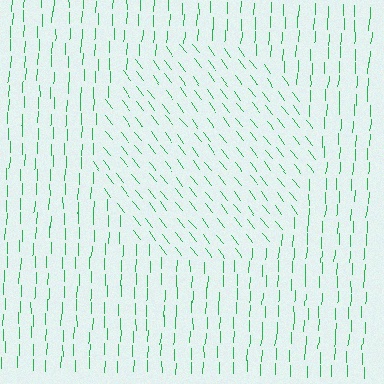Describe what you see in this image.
The image is filled with small green line segments. A circle region in the image has lines oriented differently from the surrounding lines, creating a visible texture boundary.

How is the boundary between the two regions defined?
The boundary is defined purely by a change in line orientation (approximately 39 degrees difference). All lines are the same color and thickness.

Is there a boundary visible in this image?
Yes, there is a texture boundary formed by a change in line orientation.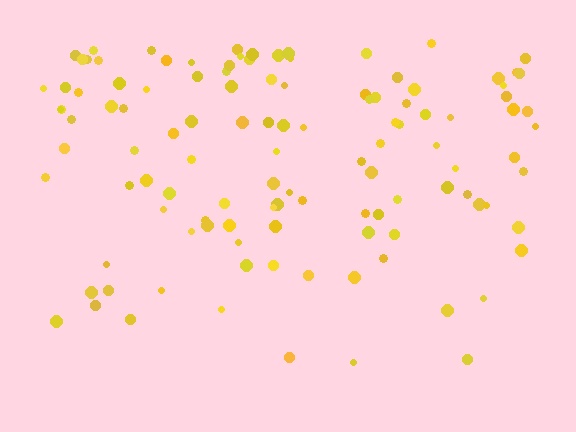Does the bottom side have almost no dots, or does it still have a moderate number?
Still a moderate number, just noticeably fewer than the top.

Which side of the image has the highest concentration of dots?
The top.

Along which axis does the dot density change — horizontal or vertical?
Vertical.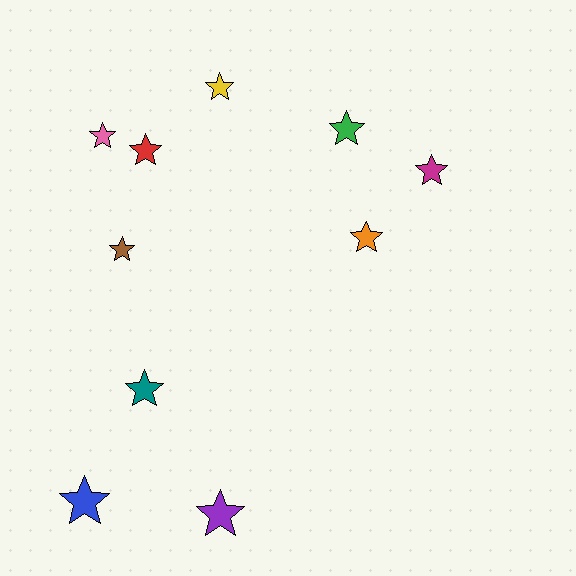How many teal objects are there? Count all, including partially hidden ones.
There is 1 teal object.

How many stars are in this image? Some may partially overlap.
There are 10 stars.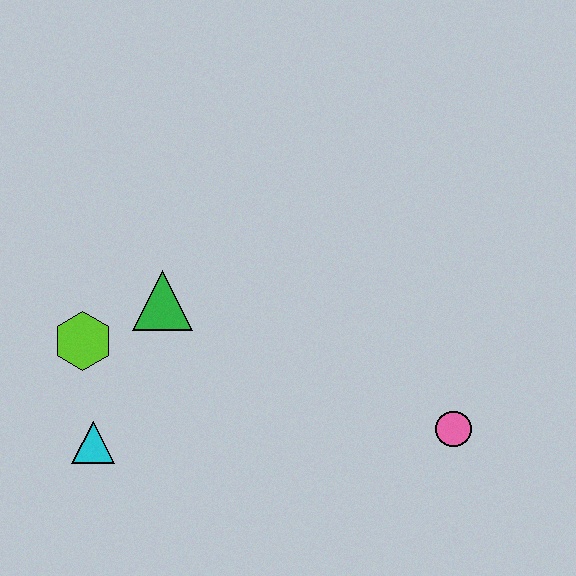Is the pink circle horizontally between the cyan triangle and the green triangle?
No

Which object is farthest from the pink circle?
The lime hexagon is farthest from the pink circle.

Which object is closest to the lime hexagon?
The green triangle is closest to the lime hexagon.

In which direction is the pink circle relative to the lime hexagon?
The pink circle is to the right of the lime hexagon.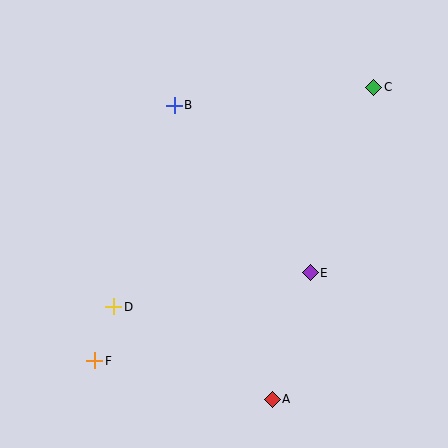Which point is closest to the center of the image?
Point E at (310, 273) is closest to the center.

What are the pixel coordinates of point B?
Point B is at (174, 105).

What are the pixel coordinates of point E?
Point E is at (310, 273).